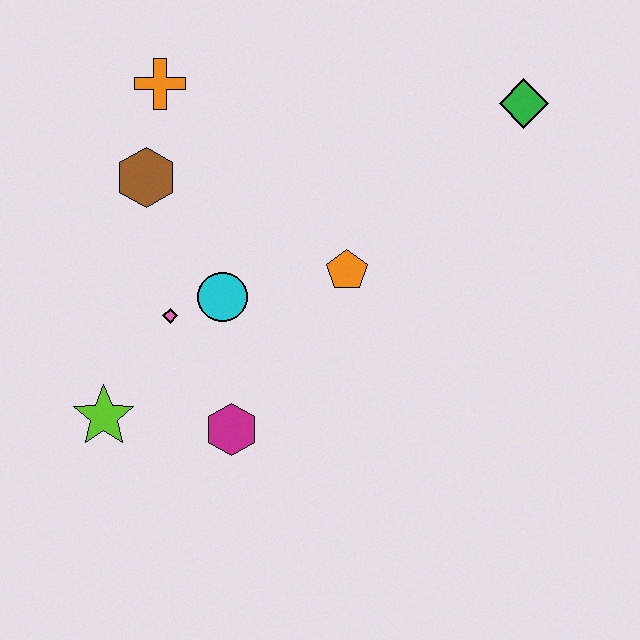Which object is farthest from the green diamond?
The lime star is farthest from the green diamond.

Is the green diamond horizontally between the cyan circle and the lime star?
No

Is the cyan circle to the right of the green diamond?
No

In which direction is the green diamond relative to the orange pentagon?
The green diamond is to the right of the orange pentagon.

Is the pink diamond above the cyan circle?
No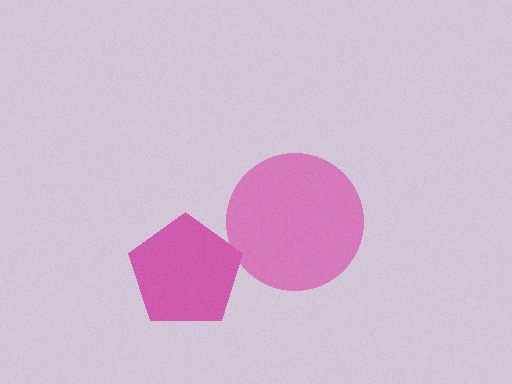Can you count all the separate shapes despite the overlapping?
Yes, there are 2 separate shapes.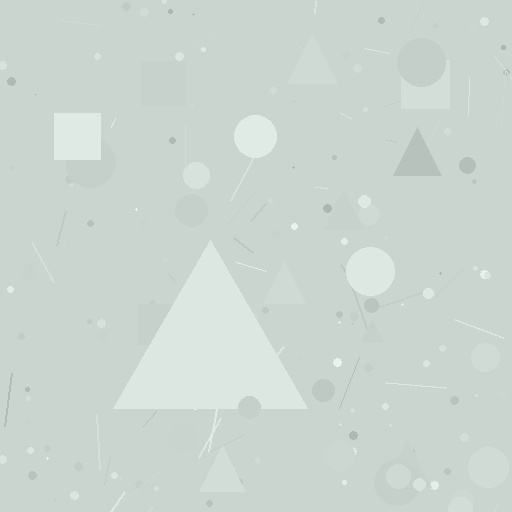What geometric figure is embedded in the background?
A triangle is embedded in the background.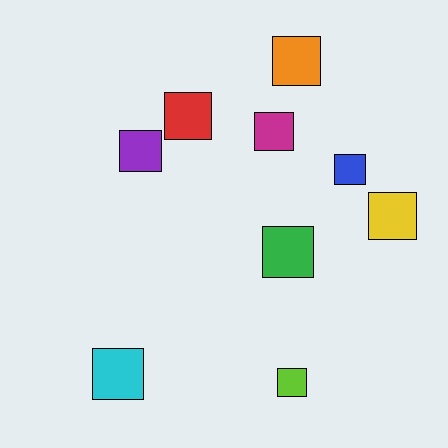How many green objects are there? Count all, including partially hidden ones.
There is 1 green object.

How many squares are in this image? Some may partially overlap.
There are 9 squares.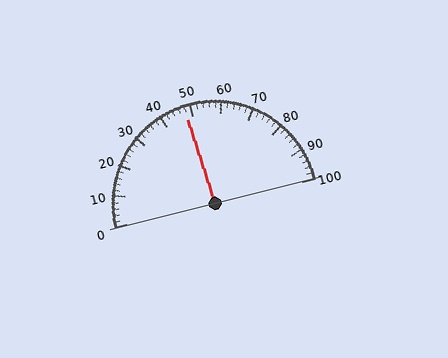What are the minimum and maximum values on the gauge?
The gauge ranges from 0 to 100.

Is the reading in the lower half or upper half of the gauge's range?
The reading is in the lower half of the range (0 to 100).